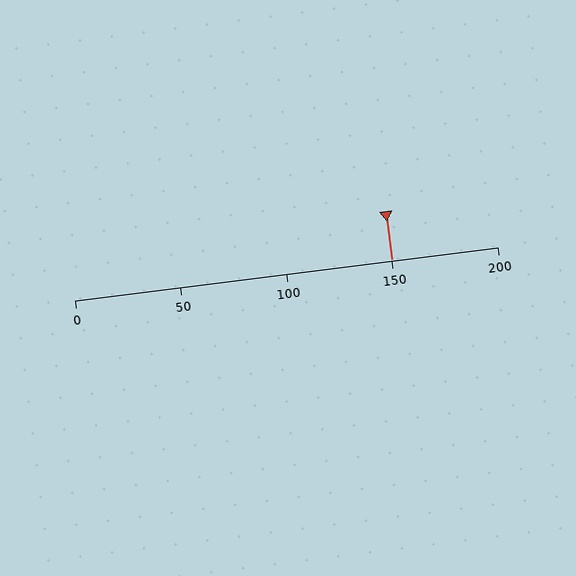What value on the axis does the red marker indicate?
The marker indicates approximately 150.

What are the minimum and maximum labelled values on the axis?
The axis runs from 0 to 200.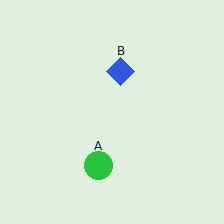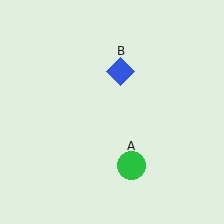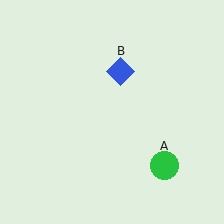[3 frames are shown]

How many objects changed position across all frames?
1 object changed position: green circle (object A).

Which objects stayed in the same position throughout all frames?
Blue diamond (object B) remained stationary.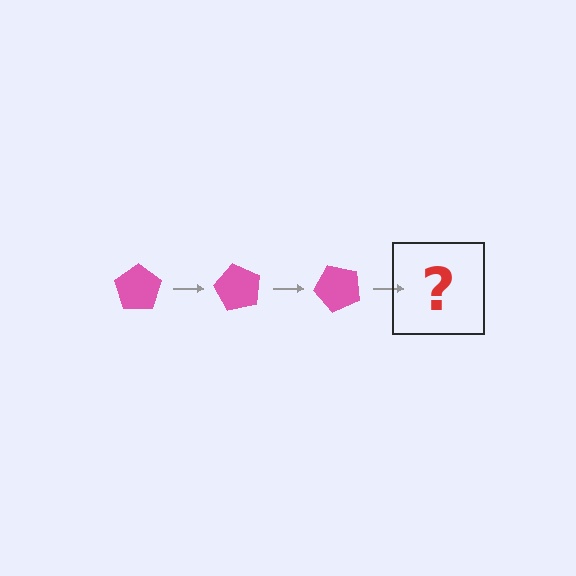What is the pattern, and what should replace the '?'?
The pattern is that the pentagon rotates 60 degrees each step. The '?' should be a pink pentagon rotated 180 degrees.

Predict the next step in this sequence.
The next step is a pink pentagon rotated 180 degrees.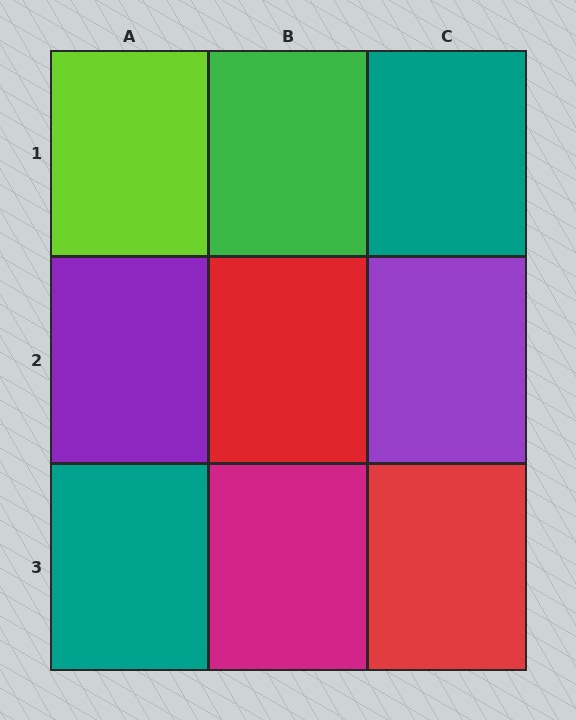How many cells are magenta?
1 cell is magenta.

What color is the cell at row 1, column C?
Teal.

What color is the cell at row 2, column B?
Red.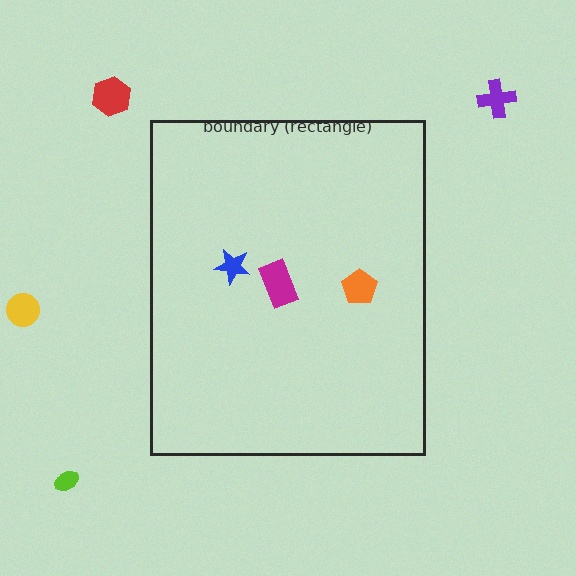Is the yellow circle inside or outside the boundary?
Outside.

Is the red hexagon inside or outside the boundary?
Outside.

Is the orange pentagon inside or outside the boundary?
Inside.